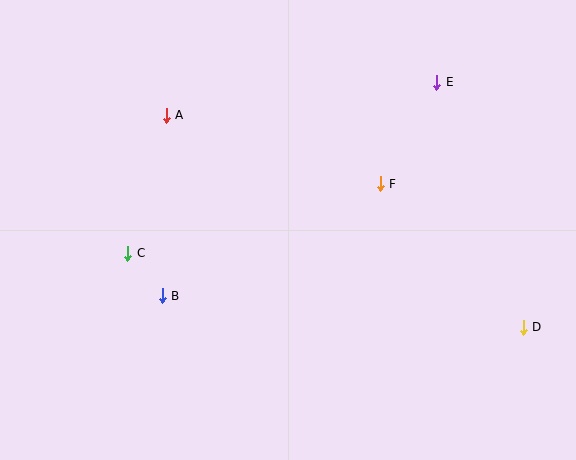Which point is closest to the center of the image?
Point F at (380, 184) is closest to the center.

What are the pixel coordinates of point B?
Point B is at (162, 296).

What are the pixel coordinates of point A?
Point A is at (166, 115).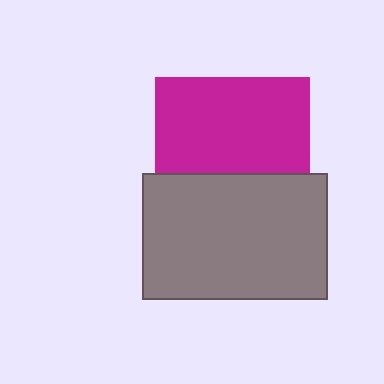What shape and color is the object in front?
The object in front is a gray rectangle.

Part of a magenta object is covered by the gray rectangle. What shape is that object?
It is a square.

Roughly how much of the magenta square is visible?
About half of it is visible (roughly 62%).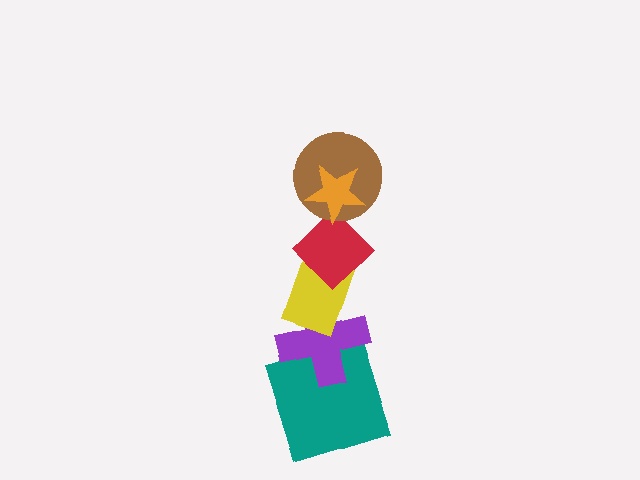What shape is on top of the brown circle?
The orange star is on top of the brown circle.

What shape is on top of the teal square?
The purple cross is on top of the teal square.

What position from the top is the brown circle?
The brown circle is 2nd from the top.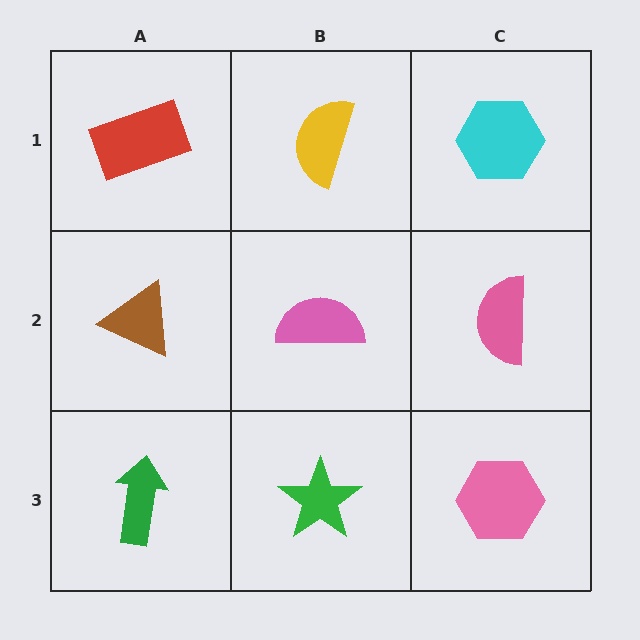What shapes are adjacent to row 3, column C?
A pink semicircle (row 2, column C), a green star (row 3, column B).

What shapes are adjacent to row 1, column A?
A brown triangle (row 2, column A), a yellow semicircle (row 1, column B).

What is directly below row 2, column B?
A green star.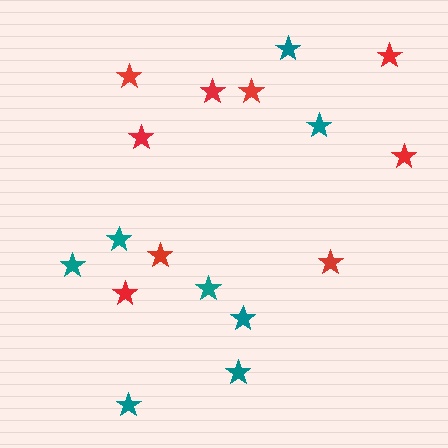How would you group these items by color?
There are 2 groups: one group of teal stars (8) and one group of red stars (9).